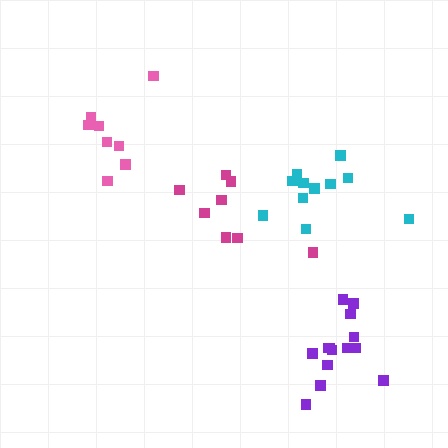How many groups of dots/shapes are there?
There are 4 groups.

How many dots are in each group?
Group 1: 14 dots, Group 2: 8 dots, Group 3: 8 dots, Group 4: 11 dots (41 total).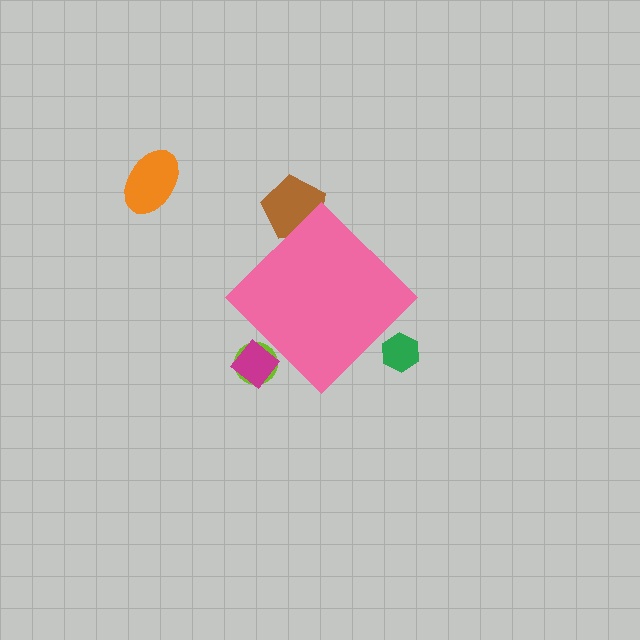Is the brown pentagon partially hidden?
Yes, the brown pentagon is partially hidden behind the pink diamond.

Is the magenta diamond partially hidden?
Yes, the magenta diamond is partially hidden behind the pink diamond.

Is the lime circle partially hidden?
Yes, the lime circle is partially hidden behind the pink diamond.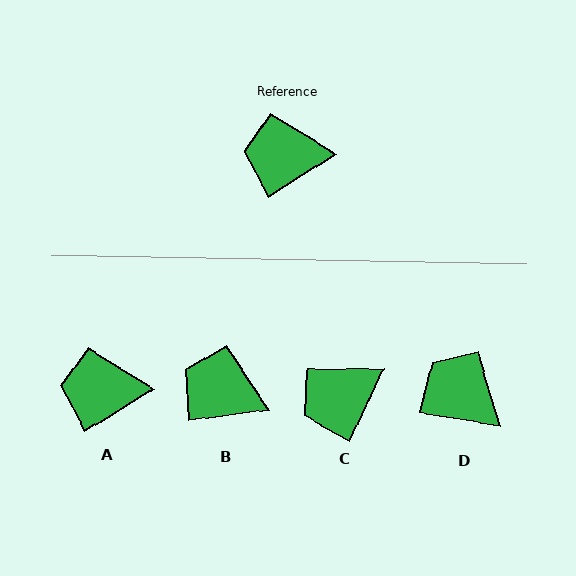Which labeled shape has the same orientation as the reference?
A.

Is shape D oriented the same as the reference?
No, it is off by about 42 degrees.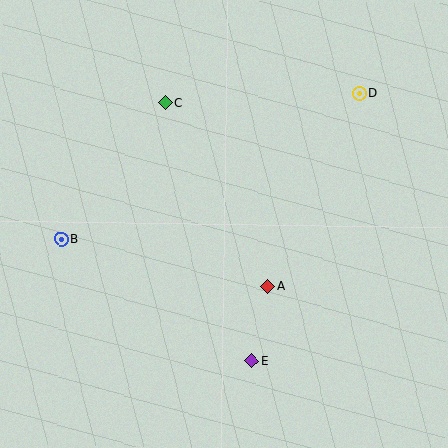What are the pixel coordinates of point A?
Point A is at (268, 286).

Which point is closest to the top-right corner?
Point D is closest to the top-right corner.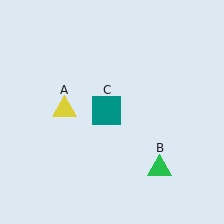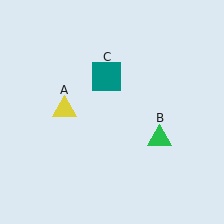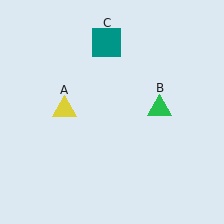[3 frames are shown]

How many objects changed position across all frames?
2 objects changed position: green triangle (object B), teal square (object C).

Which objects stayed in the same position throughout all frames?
Yellow triangle (object A) remained stationary.